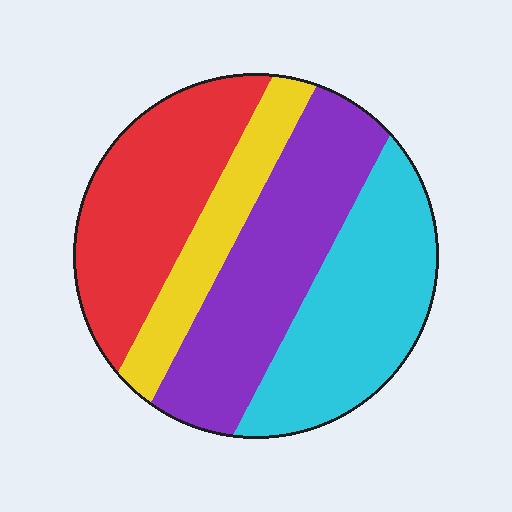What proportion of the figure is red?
Red covers 27% of the figure.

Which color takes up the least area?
Yellow, at roughly 15%.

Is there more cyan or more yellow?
Cyan.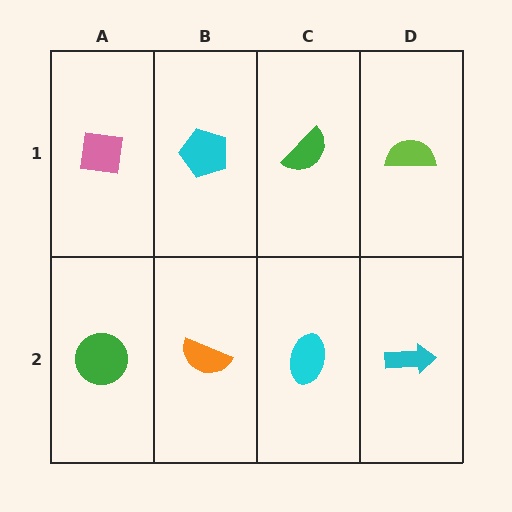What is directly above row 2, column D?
A lime semicircle.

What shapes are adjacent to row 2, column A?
A pink square (row 1, column A), an orange semicircle (row 2, column B).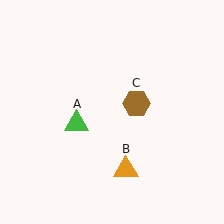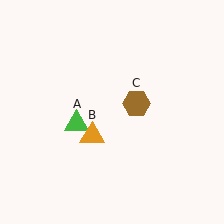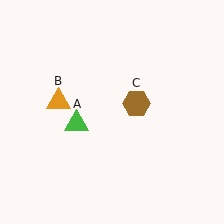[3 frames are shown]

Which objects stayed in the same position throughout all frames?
Green triangle (object A) and brown hexagon (object C) remained stationary.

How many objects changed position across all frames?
1 object changed position: orange triangle (object B).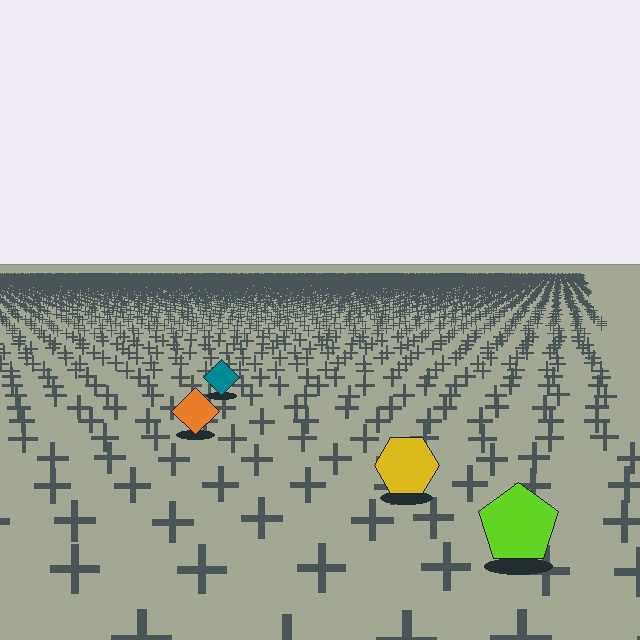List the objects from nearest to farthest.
From nearest to farthest: the lime pentagon, the yellow hexagon, the orange diamond, the teal diamond.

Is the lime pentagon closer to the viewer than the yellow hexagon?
Yes. The lime pentagon is closer — you can tell from the texture gradient: the ground texture is coarser near it.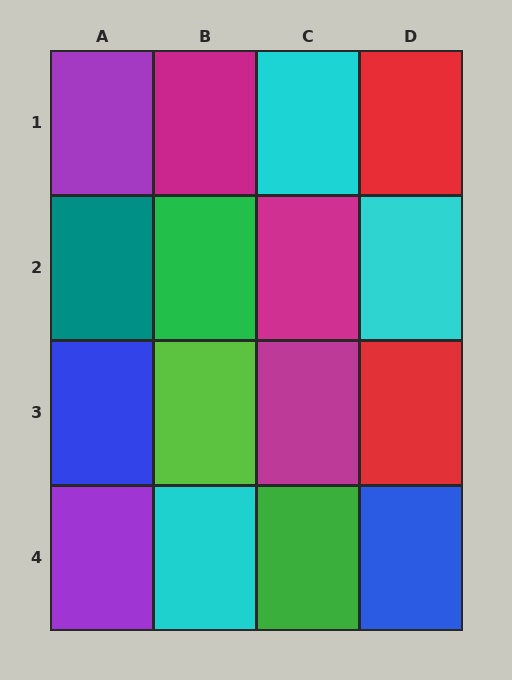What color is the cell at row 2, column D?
Cyan.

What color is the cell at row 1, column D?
Red.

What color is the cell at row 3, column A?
Blue.